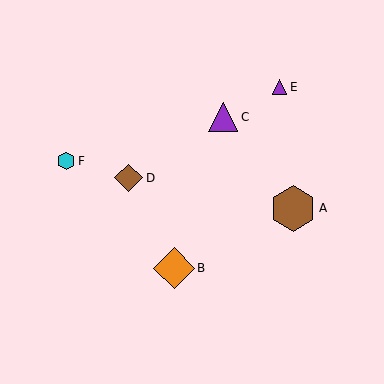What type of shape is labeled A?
Shape A is a brown hexagon.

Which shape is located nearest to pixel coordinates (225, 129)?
The purple triangle (labeled C) at (223, 117) is nearest to that location.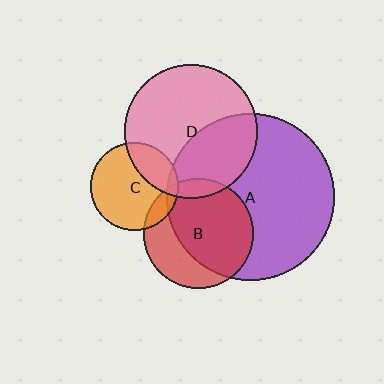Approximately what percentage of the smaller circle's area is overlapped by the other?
Approximately 65%.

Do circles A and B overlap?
Yes.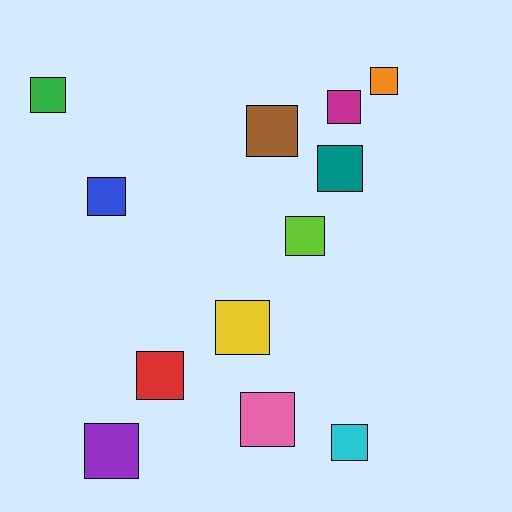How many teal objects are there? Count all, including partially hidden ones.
There is 1 teal object.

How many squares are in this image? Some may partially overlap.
There are 12 squares.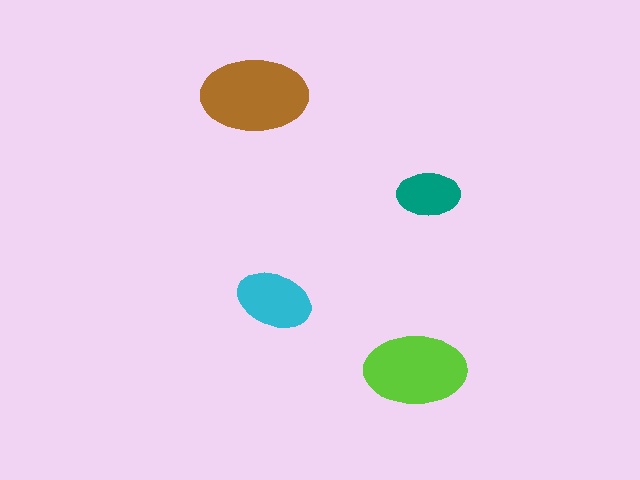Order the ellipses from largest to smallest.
the brown one, the lime one, the cyan one, the teal one.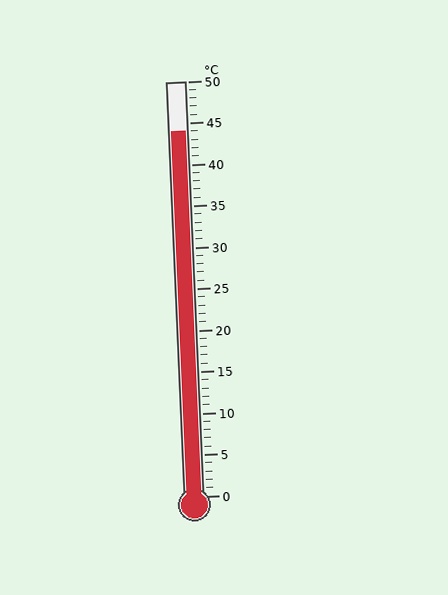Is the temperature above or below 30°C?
The temperature is above 30°C.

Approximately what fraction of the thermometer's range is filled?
The thermometer is filled to approximately 90% of its range.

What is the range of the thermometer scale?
The thermometer scale ranges from 0°C to 50°C.